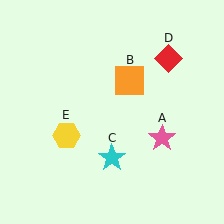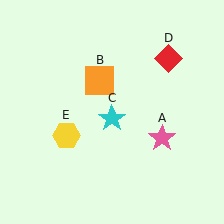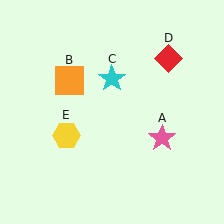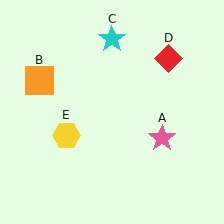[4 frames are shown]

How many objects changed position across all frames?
2 objects changed position: orange square (object B), cyan star (object C).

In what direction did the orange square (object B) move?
The orange square (object B) moved left.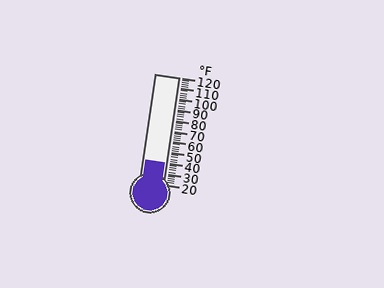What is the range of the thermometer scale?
The thermometer scale ranges from 20°F to 120°F.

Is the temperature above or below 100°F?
The temperature is below 100°F.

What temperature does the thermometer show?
The thermometer shows approximately 40°F.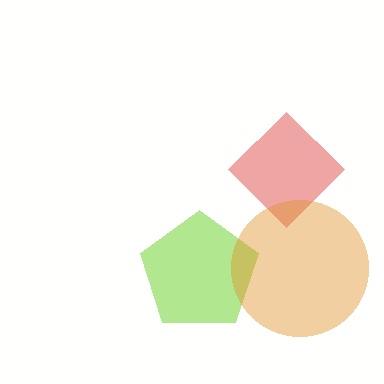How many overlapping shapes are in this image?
There are 3 overlapping shapes in the image.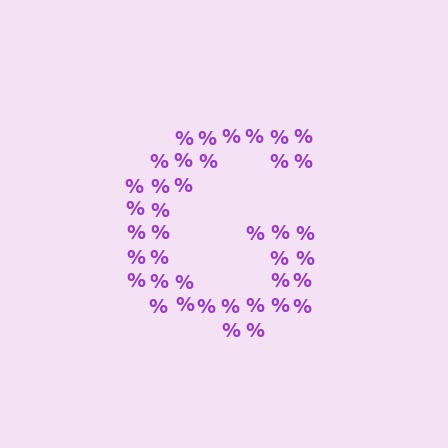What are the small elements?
The small elements are percent signs.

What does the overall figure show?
The overall figure shows the letter G.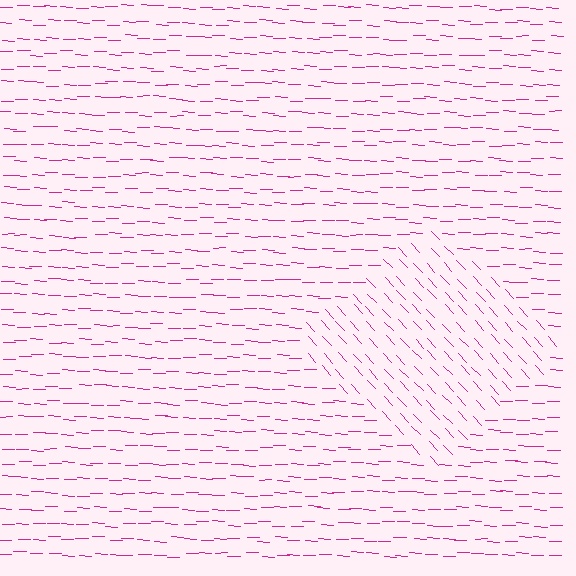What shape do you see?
I see a diamond.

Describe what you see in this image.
The image is filled with small magenta line segments. A diamond region in the image has lines oriented differently from the surrounding lines, creating a visible texture boundary.